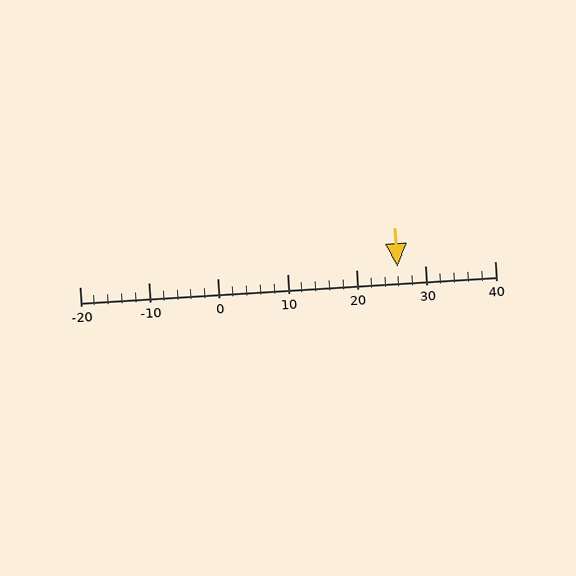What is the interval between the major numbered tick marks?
The major tick marks are spaced 10 units apart.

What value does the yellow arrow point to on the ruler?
The yellow arrow points to approximately 26.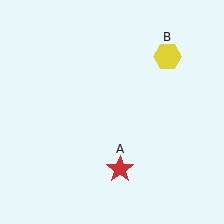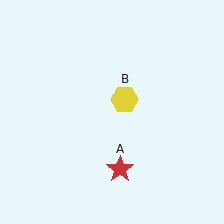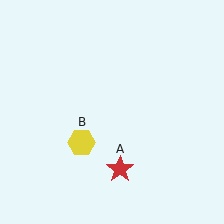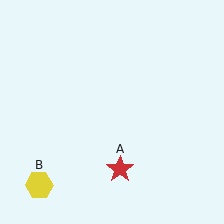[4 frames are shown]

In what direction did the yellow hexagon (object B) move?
The yellow hexagon (object B) moved down and to the left.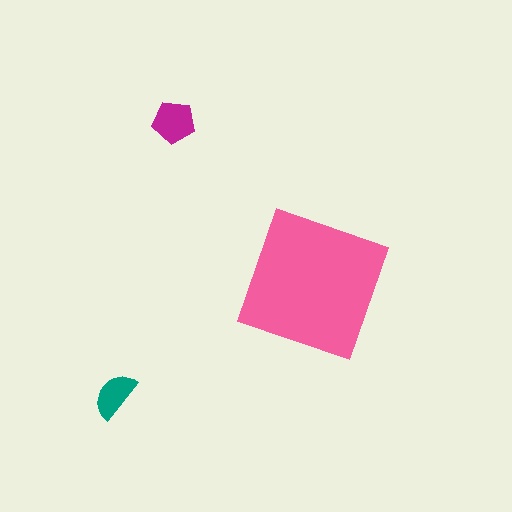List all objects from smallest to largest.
The teal semicircle, the magenta pentagon, the pink square.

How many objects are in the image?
There are 3 objects in the image.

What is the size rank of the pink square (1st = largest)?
1st.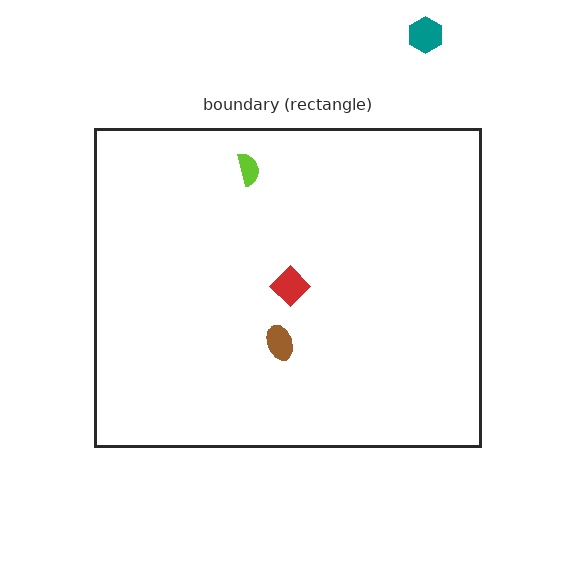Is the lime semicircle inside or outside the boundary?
Inside.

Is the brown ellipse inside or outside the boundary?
Inside.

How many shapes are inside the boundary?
3 inside, 1 outside.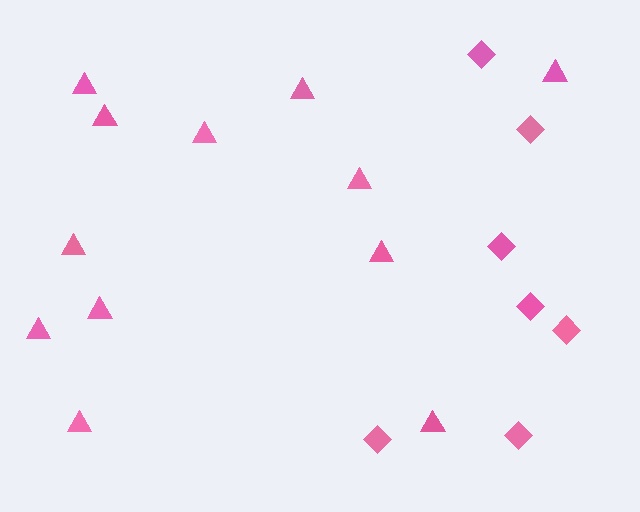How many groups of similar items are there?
There are 2 groups: one group of diamonds (7) and one group of triangles (12).